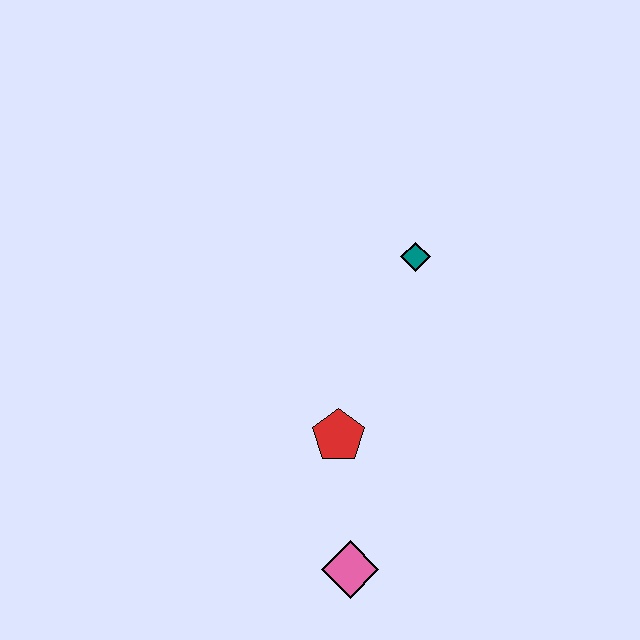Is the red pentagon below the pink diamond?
No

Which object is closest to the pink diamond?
The red pentagon is closest to the pink diamond.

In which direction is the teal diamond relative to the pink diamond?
The teal diamond is above the pink diamond.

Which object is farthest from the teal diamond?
The pink diamond is farthest from the teal diamond.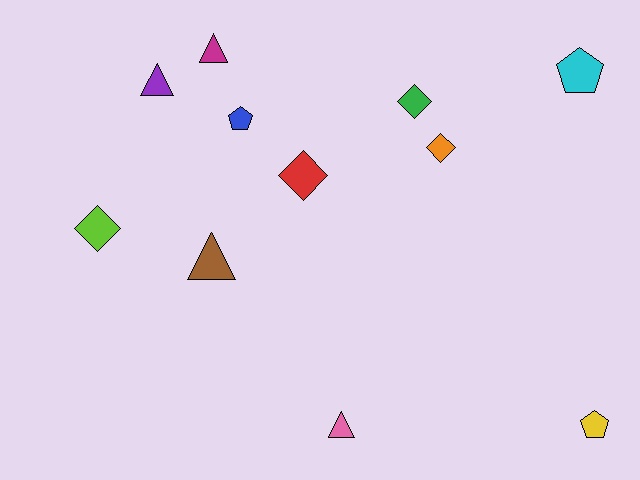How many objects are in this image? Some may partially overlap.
There are 11 objects.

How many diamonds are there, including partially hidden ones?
There are 4 diamonds.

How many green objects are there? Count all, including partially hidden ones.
There is 1 green object.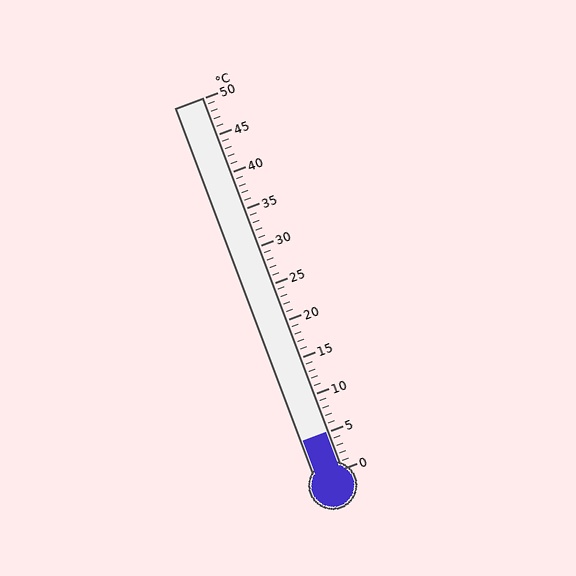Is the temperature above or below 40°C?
The temperature is below 40°C.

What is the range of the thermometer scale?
The thermometer scale ranges from 0°C to 50°C.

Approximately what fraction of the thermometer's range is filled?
The thermometer is filled to approximately 10% of its range.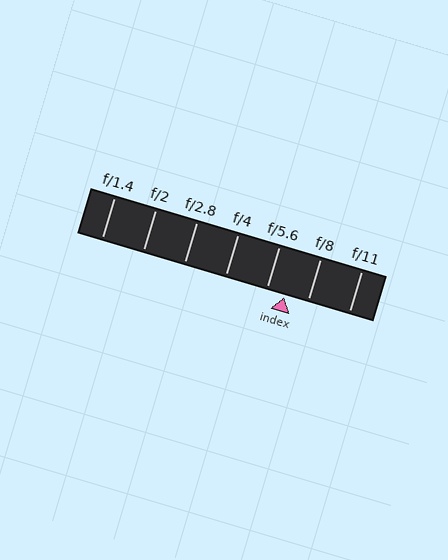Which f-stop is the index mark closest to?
The index mark is closest to f/5.6.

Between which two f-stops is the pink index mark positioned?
The index mark is between f/5.6 and f/8.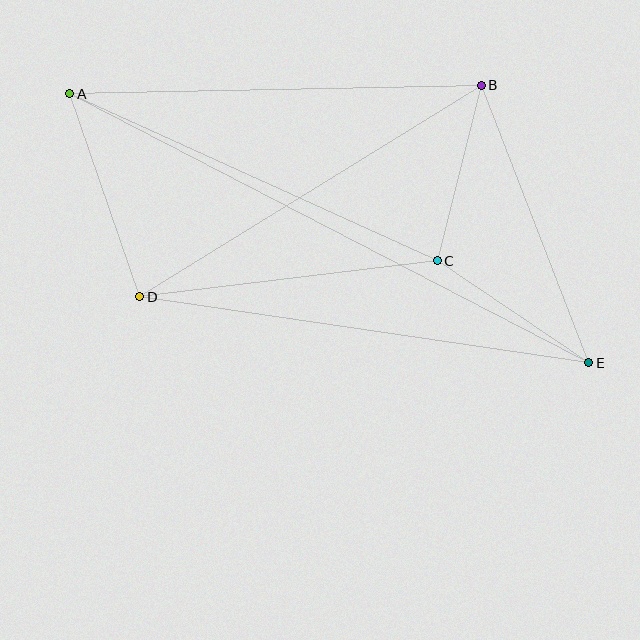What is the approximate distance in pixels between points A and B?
The distance between A and B is approximately 411 pixels.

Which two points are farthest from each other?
Points A and E are farthest from each other.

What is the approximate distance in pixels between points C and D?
The distance between C and D is approximately 300 pixels.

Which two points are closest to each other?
Points B and C are closest to each other.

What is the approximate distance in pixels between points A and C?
The distance between A and C is approximately 404 pixels.